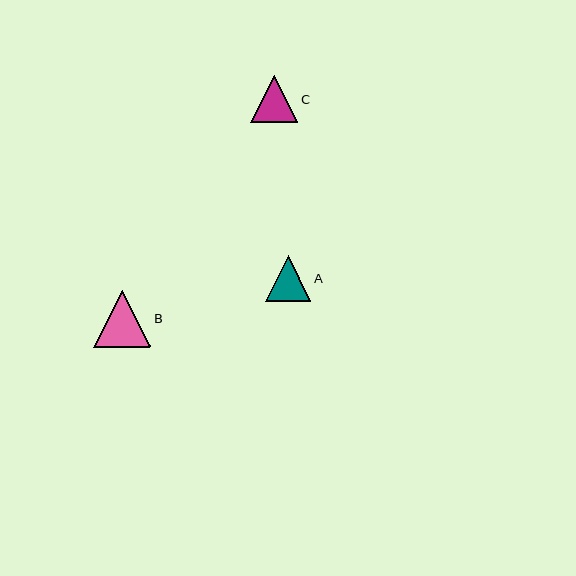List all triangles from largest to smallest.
From largest to smallest: B, C, A.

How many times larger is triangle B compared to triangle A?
Triangle B is approximately 1.3 times the size of triangle A.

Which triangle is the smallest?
Triangle A is the smallest with a size of approximately 45 pixels.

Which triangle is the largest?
Triangle B is the largest with a size of approximately 57 pixels.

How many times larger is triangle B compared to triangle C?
Triangle B is approximately 1.2 times the size of triangle C.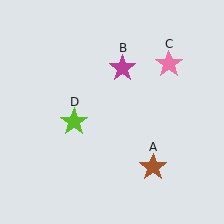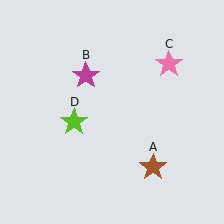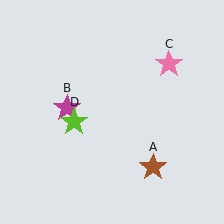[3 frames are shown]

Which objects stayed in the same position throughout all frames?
Brown star (object A) and pink star (object C) and lime star (object D) remained stationary.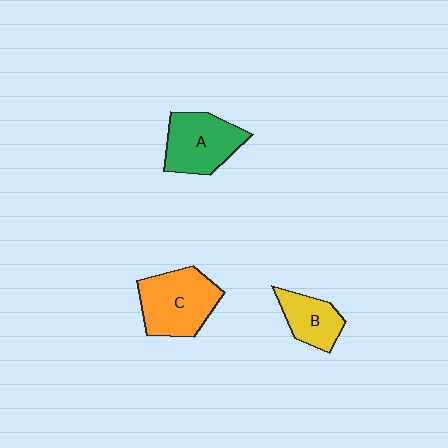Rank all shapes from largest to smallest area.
From largest to smallest: C (orange), A (green), B (yellow).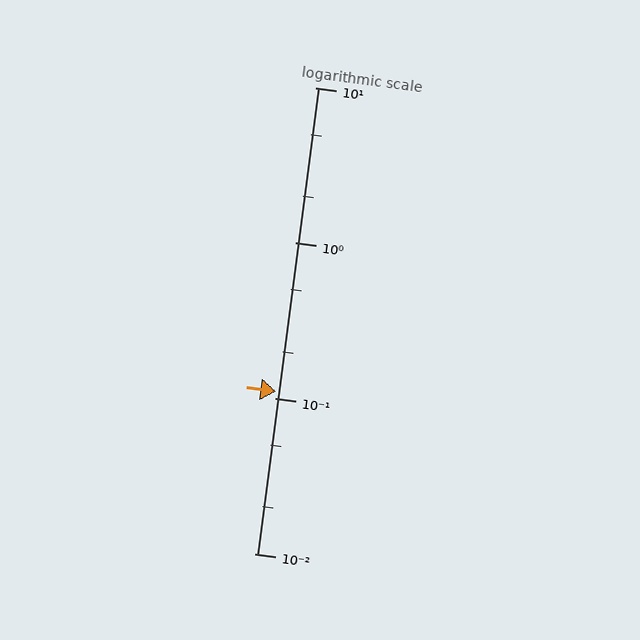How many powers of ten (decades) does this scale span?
The scale spans 3 decades, from 0.01 to 10.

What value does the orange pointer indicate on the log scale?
The pointer indicates approximately 0.11.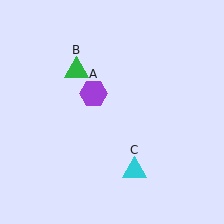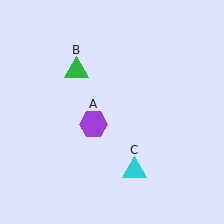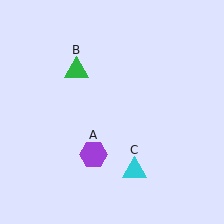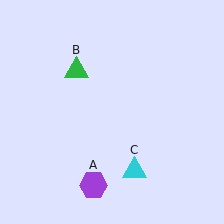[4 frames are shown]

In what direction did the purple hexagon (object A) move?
The purple hexagon (object A) moved down.